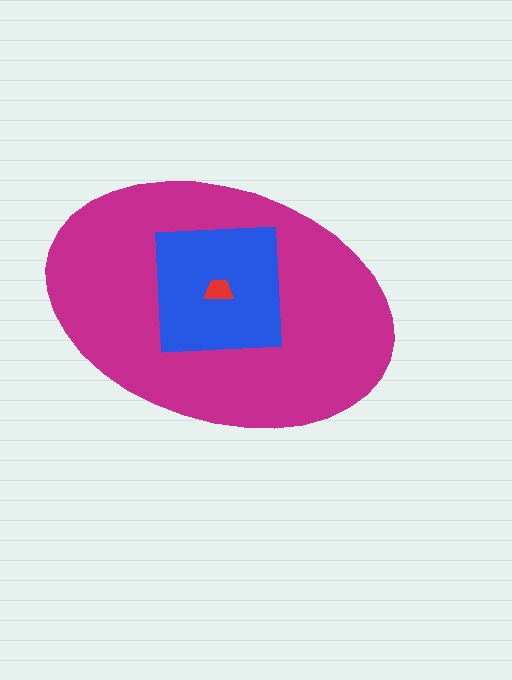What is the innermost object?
The red trapezoid.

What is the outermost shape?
The magenta ellipse.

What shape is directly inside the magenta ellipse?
The blue square.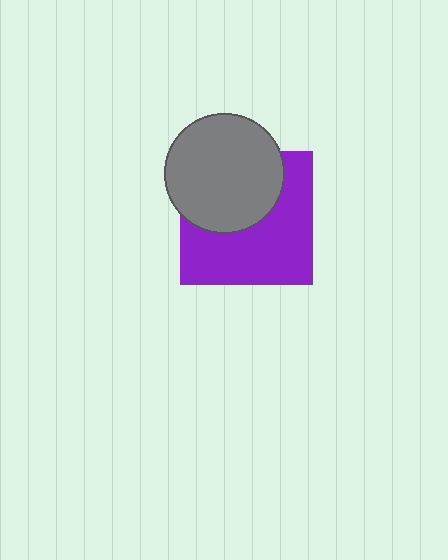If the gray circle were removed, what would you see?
You would see the complete purple square.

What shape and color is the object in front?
The object in front is a gray circle.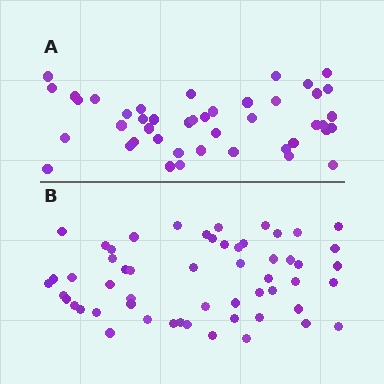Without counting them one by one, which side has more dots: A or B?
Region B (the bottom region) has more dots.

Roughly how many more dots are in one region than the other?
Region B has roughly 12 or so more dots than region A.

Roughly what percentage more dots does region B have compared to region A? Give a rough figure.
About 25% more.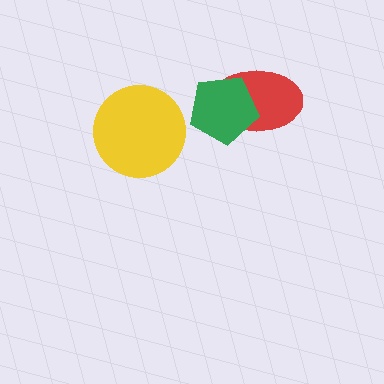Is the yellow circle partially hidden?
No, no other shape covers it.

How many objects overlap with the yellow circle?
0 objects overlap with the yellow circle.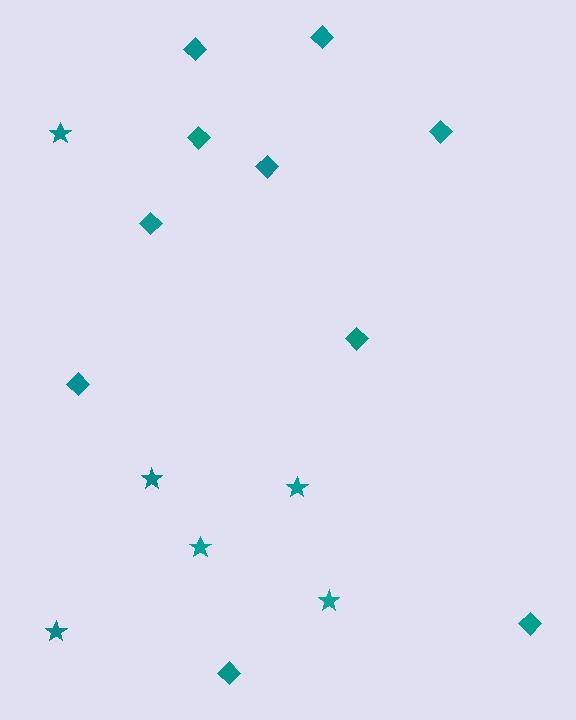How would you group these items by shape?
There are 2 groups: one group of stars (6) and one group of diamonds (10).